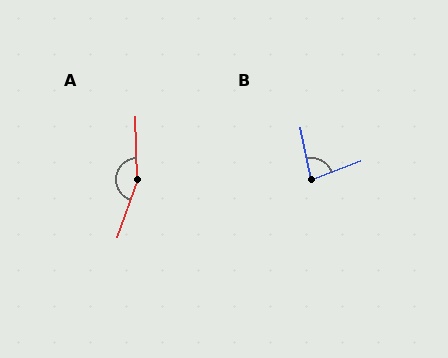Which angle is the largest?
A, at approximately 159 degrees.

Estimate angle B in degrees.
Approximately 81 degrees.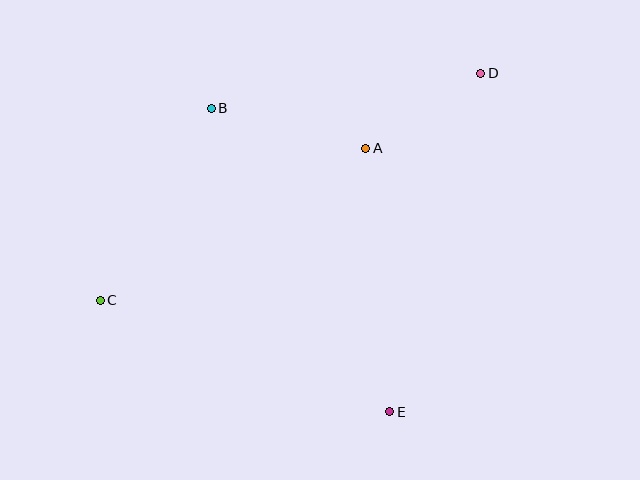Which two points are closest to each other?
Points A and D are closest to each other.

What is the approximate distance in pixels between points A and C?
The distance between A and C is approximately 306 pixels.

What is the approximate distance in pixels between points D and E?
The distance between D and E is approximately 351 pixels.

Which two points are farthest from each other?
Points C and D are farthest from each other.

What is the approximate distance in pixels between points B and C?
The distance between B and C is approximately 222 pixels.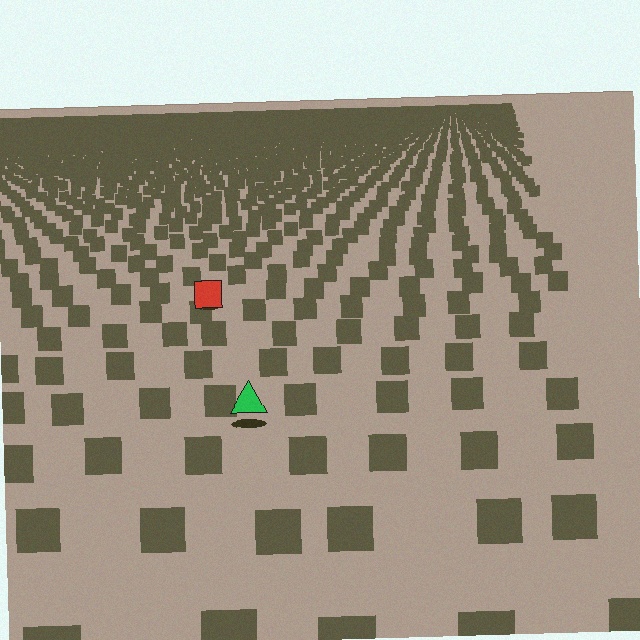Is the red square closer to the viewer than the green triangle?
No. The green triangle is closer — you can tell from the texture gradient: the ground texture is coarser near it.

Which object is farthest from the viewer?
The red square is farthest from the viewer. It appears smaller and the ground texture around it is denser.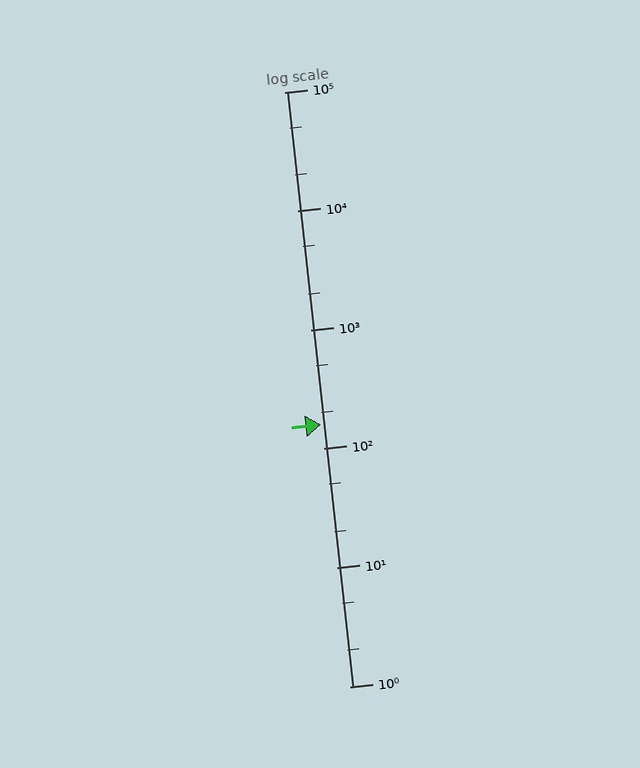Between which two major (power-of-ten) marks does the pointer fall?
The pointer is between 100 and 1000.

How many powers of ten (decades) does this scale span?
The scale spans 5 decades, from 1 to 100000.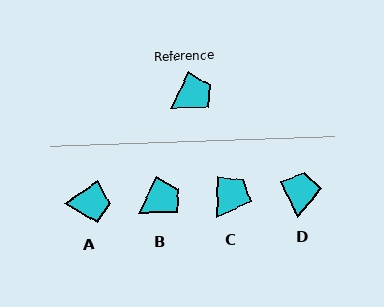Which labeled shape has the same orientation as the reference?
B.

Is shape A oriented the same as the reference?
No, it is off by about 30 degrees.